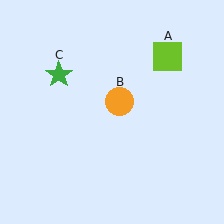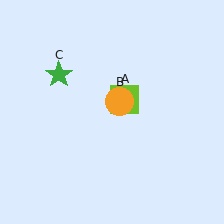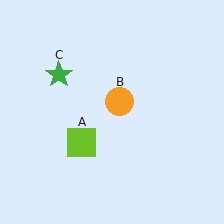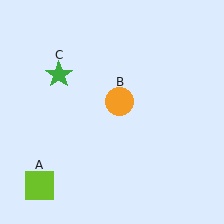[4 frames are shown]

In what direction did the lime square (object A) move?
The lime square (object A) moved down and to the left.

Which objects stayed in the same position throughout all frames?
Orange circle (object B) and green star (object C) remained stationary.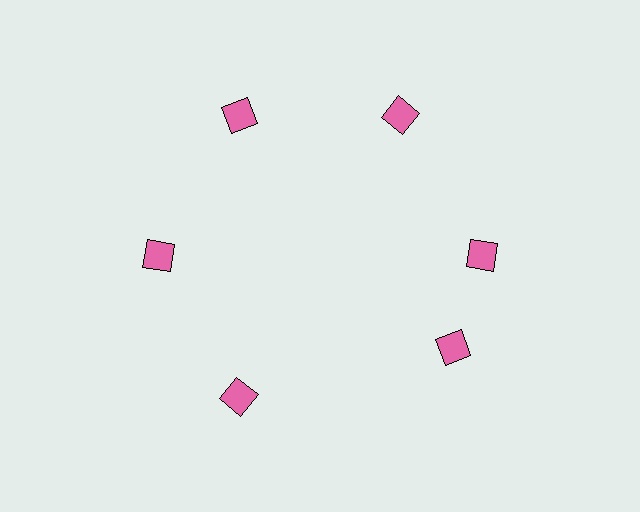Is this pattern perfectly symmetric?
No. The 6 pink diamonds are arranged in a ring, but one element near the 5 o'clock position is rotated out of alignment along the ring, breaking the 6-fold rotational symmetry.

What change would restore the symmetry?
The symmetry would be restored by rotating it back into even spacing with its neighbors so that all 6 diamonds sit at equal angles and equal distance from the center.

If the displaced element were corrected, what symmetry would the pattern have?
It would have 6-fold rotational symmetry — the pattern would map onto itself every 60 degrees.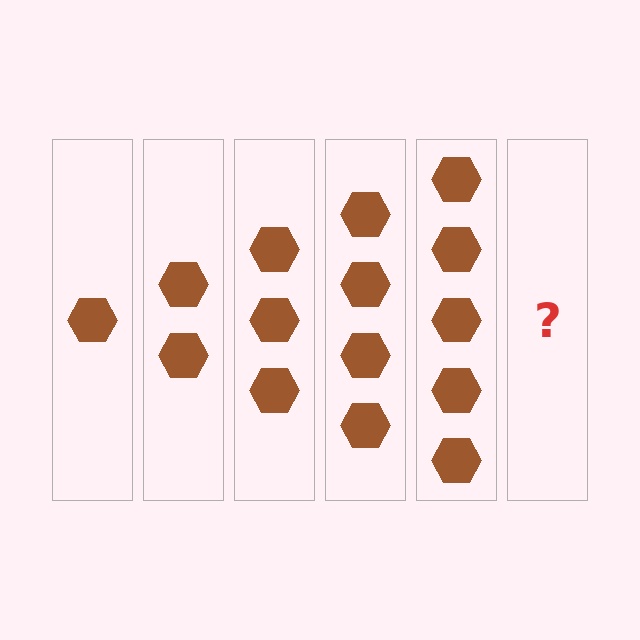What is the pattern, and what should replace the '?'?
The pattern is that each step adds one more hexagon. The '?' should be 6 hexagons.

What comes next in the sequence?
The next element should be 6 hexagons.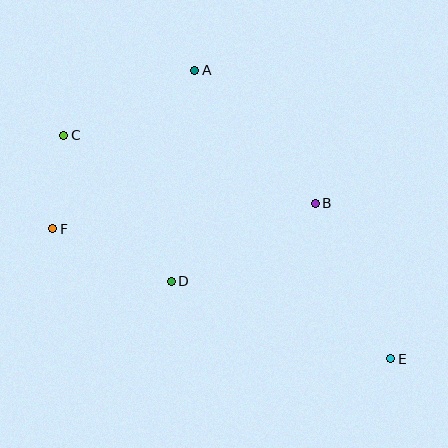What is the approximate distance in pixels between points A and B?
The distance between A and B is approximately 179 pixels.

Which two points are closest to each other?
Points C and F are closest to each other.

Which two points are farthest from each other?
Points C and E are farthest from each other.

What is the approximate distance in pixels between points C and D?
The distance between C and D is approximately 181 pixels.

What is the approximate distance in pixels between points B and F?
The distance between B and F is approximately 264 pixels.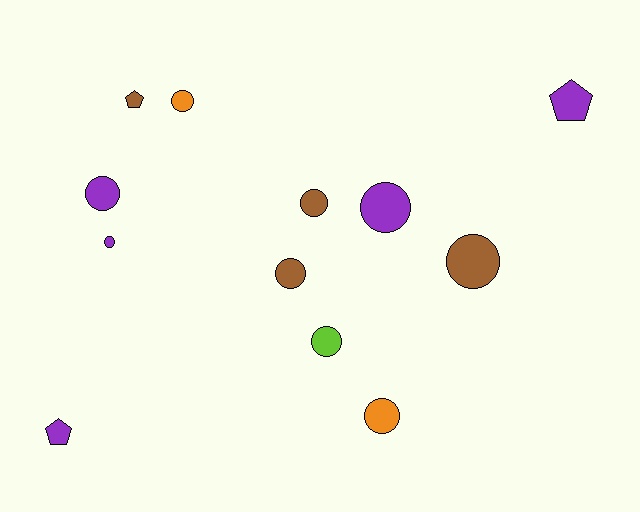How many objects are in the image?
There are 12 objects.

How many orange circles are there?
There are 2 orange circles.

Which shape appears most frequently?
Circle, with 9 objects.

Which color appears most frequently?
Purple, with 5 objects.